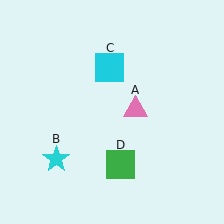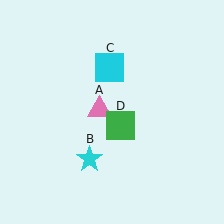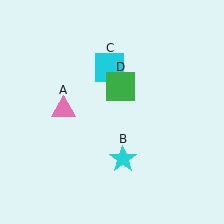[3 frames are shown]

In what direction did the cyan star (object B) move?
The cyan star (object B) moved right.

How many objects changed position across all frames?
3 objects changed position: pink triangle (object A), cyan star (object B), green square (object D).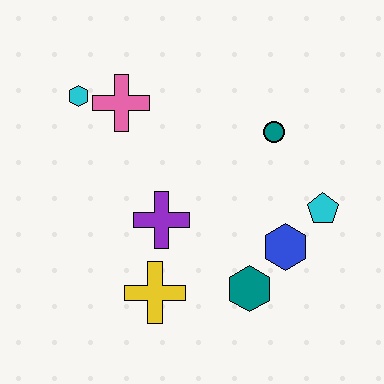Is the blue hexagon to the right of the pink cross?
Yes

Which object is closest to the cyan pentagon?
The blue hexagon is closest to the cyan pentagon.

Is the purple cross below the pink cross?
Yes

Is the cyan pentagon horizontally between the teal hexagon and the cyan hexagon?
No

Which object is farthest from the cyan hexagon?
The cyan pentagon is farthest from the cyan hexagon.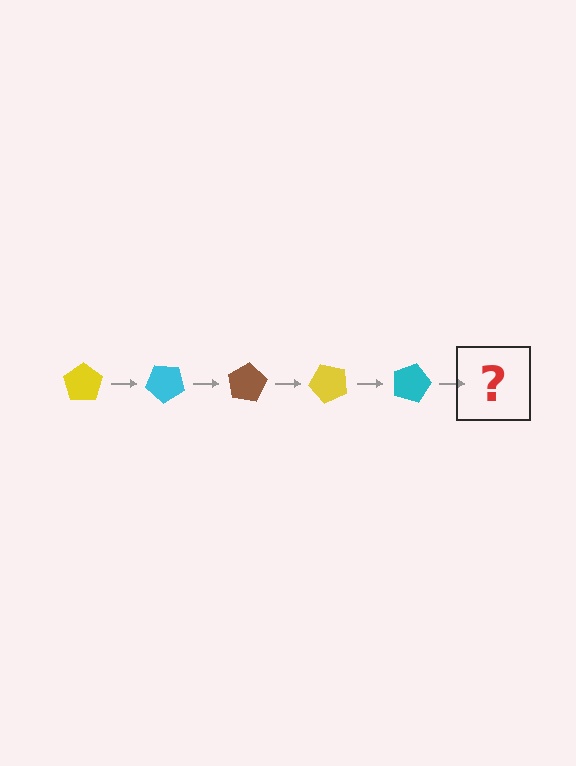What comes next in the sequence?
The next element should be a brown pentagon, rotated 200 degrees from the start.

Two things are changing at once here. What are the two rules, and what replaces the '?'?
The two rules are that it rotates 40 degrees each step and the color cycles through yellow, cyan, and brown. The '?' should be a brown pentagon, rotated 200 degrees from the start.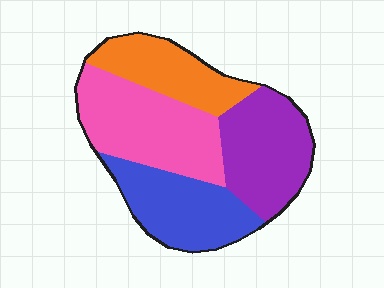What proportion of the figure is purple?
Purple covers roughly 25% of the figure.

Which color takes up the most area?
Pink, at roughly 30%.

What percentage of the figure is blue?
Blue takes up about one quarter (1/4) of the figure.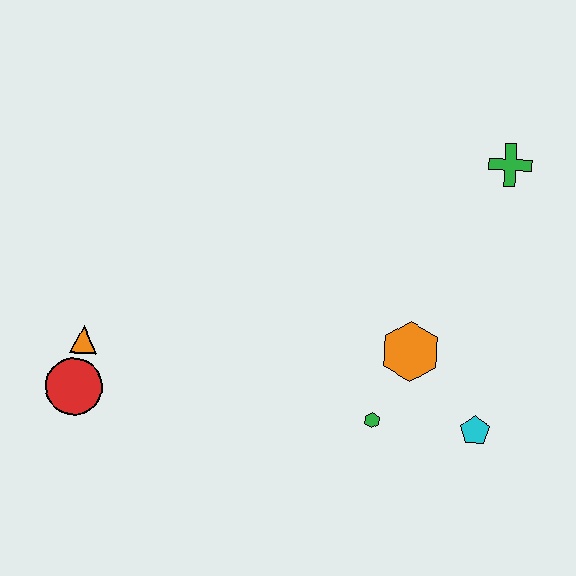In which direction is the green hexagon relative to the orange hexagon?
The green hexagon is below the orange hexagon.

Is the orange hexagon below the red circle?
No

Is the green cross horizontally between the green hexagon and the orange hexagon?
No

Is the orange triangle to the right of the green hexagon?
No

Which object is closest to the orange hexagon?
The green hexagon is closest to the orange hexagon.